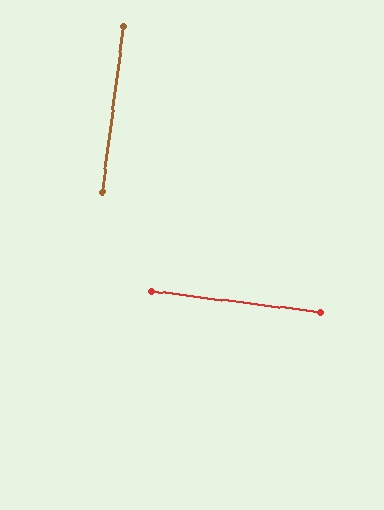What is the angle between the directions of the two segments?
Approximately 90 degrees.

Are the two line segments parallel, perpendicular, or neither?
Perpendicular — they meet at approximately 90°.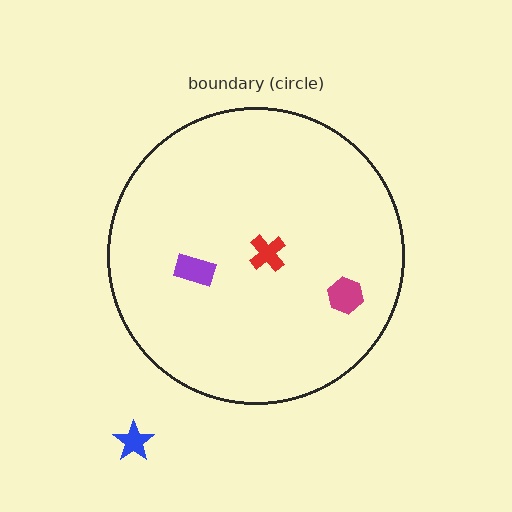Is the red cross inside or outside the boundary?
Inside.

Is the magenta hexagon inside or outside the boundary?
Inside.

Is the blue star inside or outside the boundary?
Outside.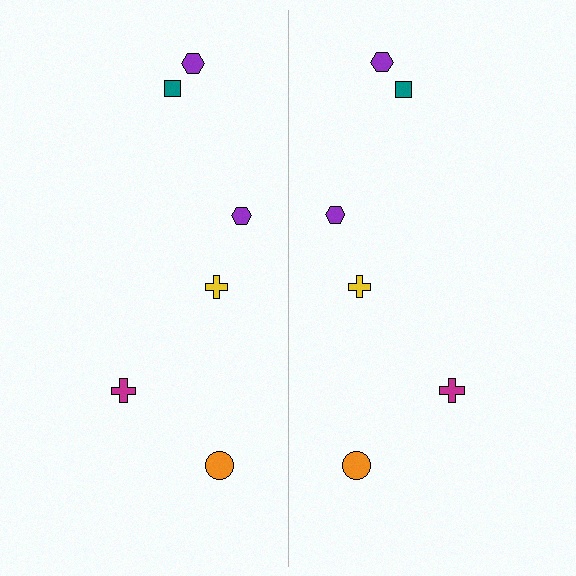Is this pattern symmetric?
Yes, this pattern has bilateral (reflection) symmetry.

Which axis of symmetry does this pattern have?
The pattern has a vertical axis of symmetry running through the center of the image.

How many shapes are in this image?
There are 12 shapes in this image.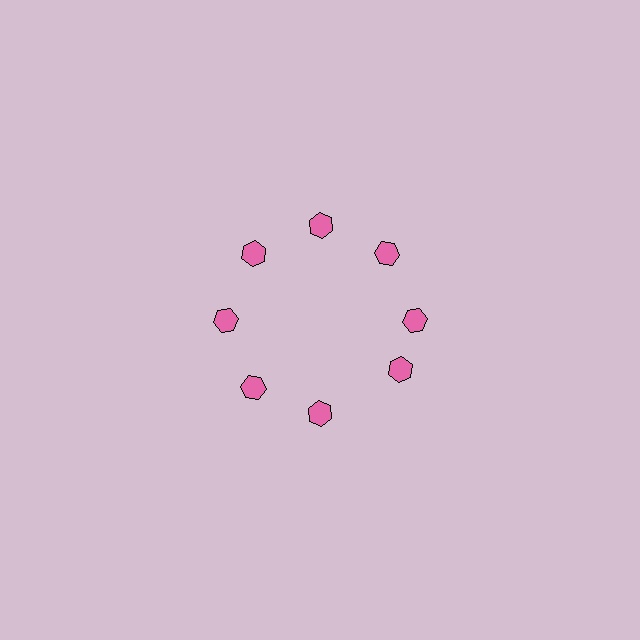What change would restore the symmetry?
The symmetry would be restored by rotating it back into even spacing with its neighbors so that all 8 hexagons sit at equal angles and equal distance from the center.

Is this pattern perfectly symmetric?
No. The 8 pink hexagons are arranged in a ring, but one element near the 4 o'clock position is rotated out of alignment along the ring, breaking the 8-fold rotational symmetry.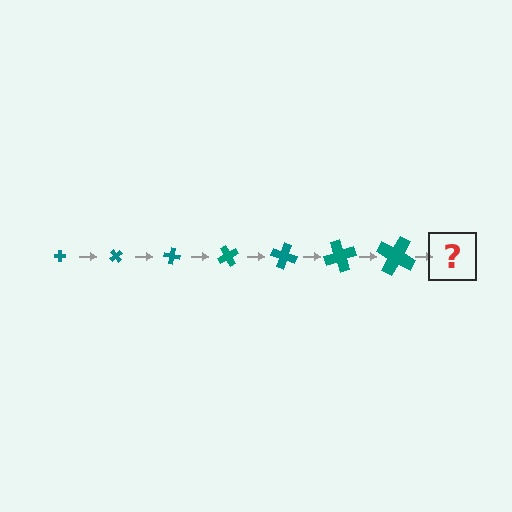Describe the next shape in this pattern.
It should be a cross, larger than the previous one and rotated 350 degrees from the start.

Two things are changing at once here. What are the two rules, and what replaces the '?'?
The two rules are that the cross grows larger each step and it rotates 50 degrees each step. The '?' should be a cross, larger than the previous one and rotated 350 degrees from the start.